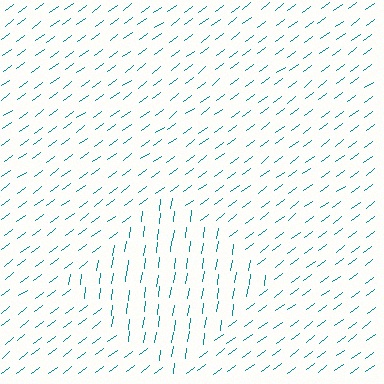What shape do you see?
I see a diamond.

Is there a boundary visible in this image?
Yes, there is a texture boundary formed by a change in line orientation.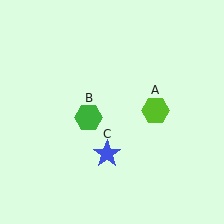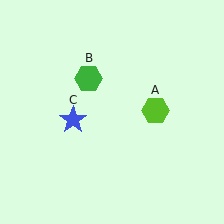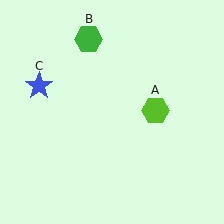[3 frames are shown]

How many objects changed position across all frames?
2 objects changed position: green hexagon (object B), blue star (object C).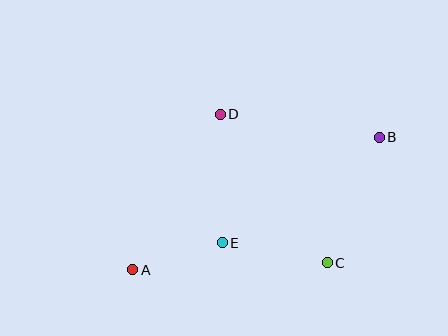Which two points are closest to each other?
Points A and E are closest to each other.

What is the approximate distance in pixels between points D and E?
The distance between D and E is approximately 129 pixels.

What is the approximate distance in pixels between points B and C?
The distance between B and C is approximately 136 pixels.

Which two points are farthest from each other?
Points A and B are farthest from each other.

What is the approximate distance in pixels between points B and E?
The distance between B and E is approximately 189 pixels.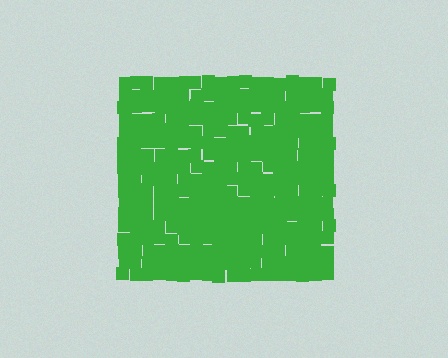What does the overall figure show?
The overall figure shows a square.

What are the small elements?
The small elements are squares.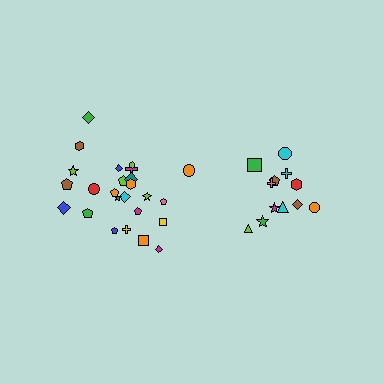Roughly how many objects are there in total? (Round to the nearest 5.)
Roughly 35 objects in total.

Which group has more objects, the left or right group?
The left group.